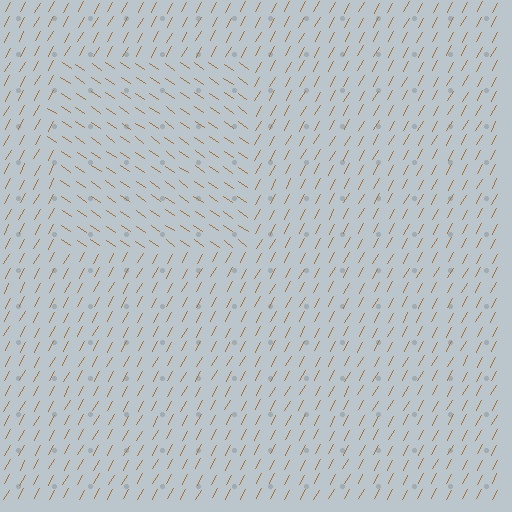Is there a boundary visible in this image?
Yes, there is a texture boundary formed by a change in line orientation.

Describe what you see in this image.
The image is filled with small brown line segments. A rectangle region in the image has lines oriented differently from the surrounding lines, creating a visible texture boundary.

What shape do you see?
I see a rectangle.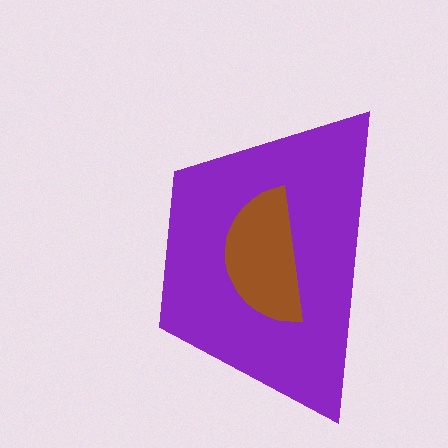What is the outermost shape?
The purple trapezoid.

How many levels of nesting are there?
2.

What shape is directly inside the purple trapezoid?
The brown semicircle.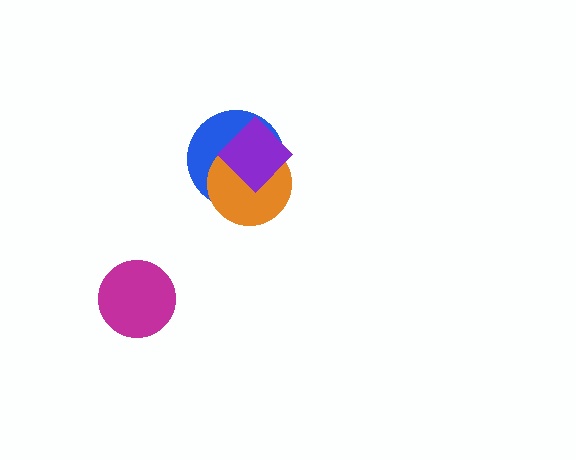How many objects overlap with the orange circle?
2 objects overlap with the orange circle.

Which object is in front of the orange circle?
The purple diamond is in front of the orange circle.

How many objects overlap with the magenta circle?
0 objects overlap with the magenta circle.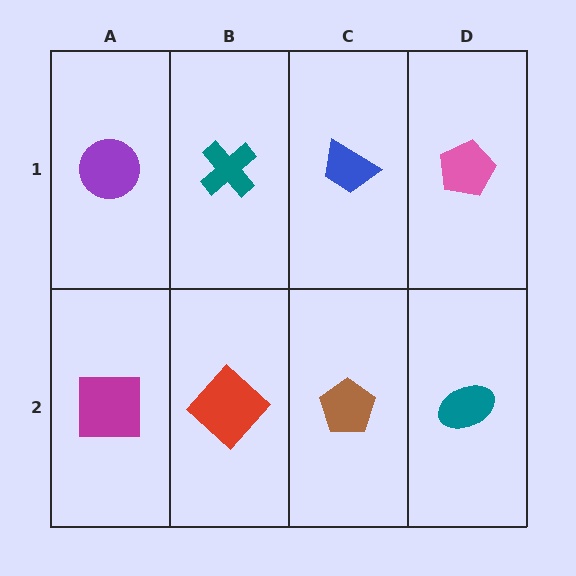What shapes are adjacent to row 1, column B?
A red diamond (row 2, column B), a purple circle (row 1, column A), a blue trapezoid (row 1, column C).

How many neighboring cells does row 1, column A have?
2.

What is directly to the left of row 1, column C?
A teal cross.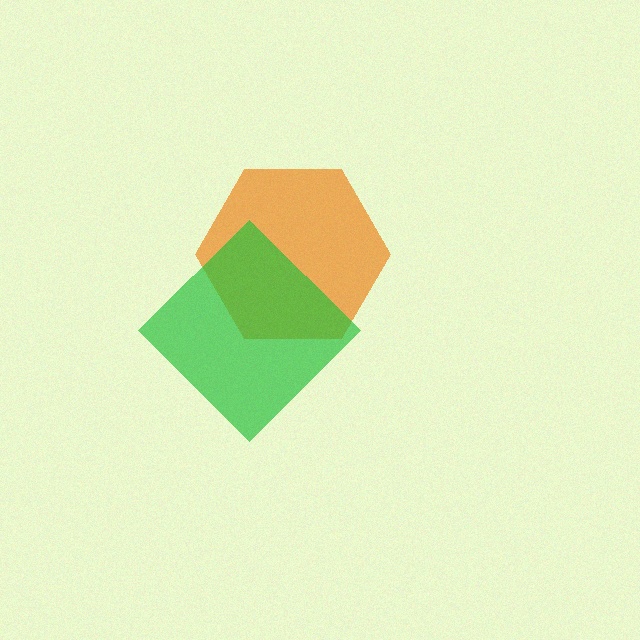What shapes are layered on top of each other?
The layered shapes are: an orange hexagon, a green diamond.